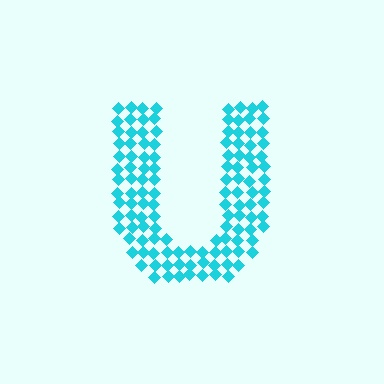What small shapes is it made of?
It is made of small diamonds.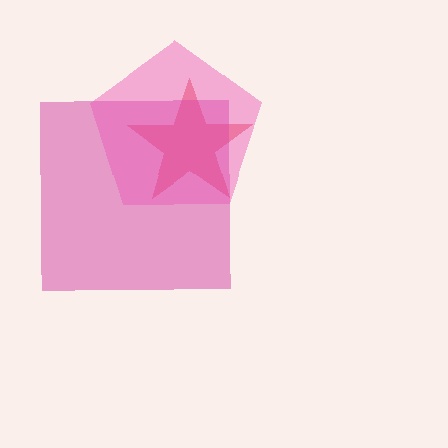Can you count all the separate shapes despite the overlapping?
Yes, there are 3 separate shapes.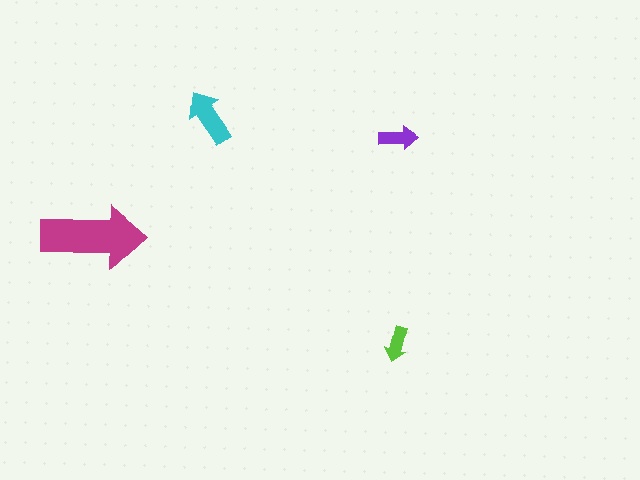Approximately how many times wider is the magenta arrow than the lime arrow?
About 3 times wider.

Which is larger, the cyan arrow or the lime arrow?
The cyan one.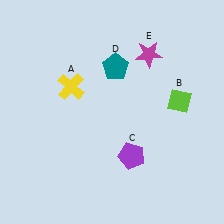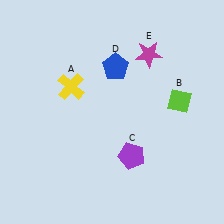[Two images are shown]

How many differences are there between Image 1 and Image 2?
There is 1 difference between the two images.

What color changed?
The pentagon (D) changed from teal in Image 1 to blue in Image 2.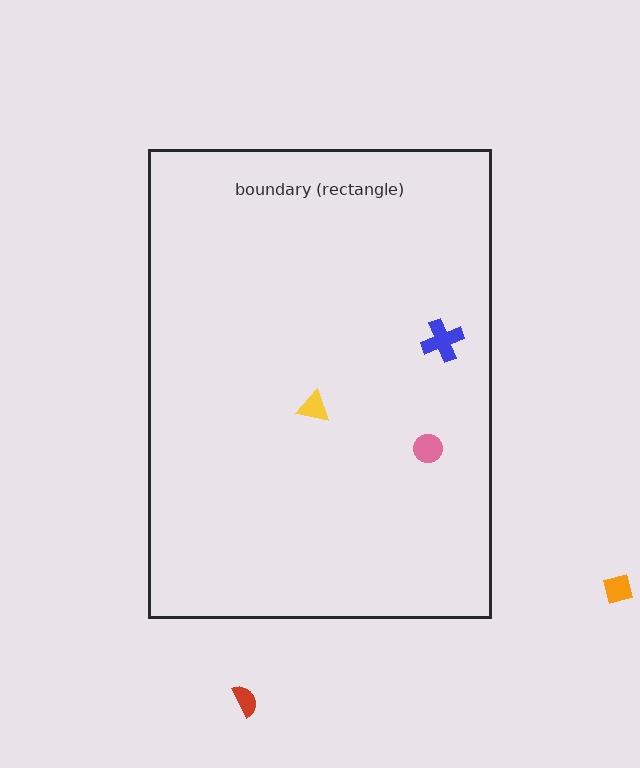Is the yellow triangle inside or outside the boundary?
Inside.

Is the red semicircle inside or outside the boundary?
Outside.